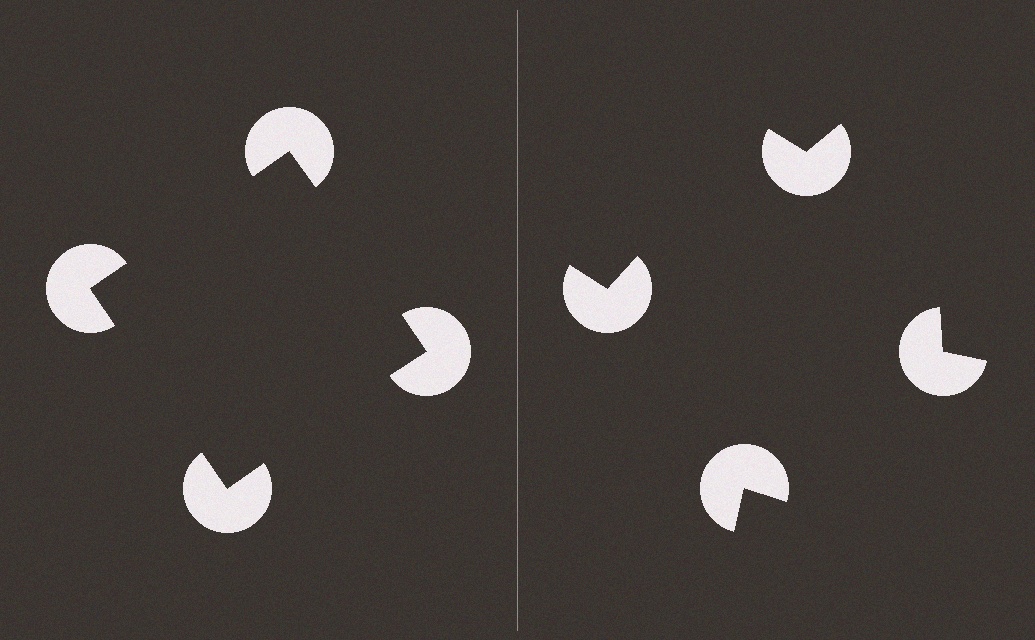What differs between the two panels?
The pac-man discs are positioned identically on both sides; only the wedge orientations differ. On the left they align to a square; on the right they are misaligned.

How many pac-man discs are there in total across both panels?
8 — 4 on each side.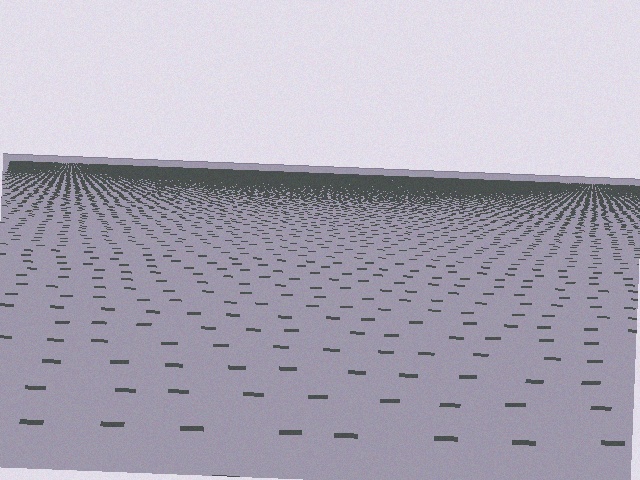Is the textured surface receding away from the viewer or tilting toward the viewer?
The surface is receding away from the viewer. Texture elements get smaller and denser toward the top.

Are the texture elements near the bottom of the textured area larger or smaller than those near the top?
Larger. Near the bottom, elements are closer to the viewer and appear at a bigger on-screen size.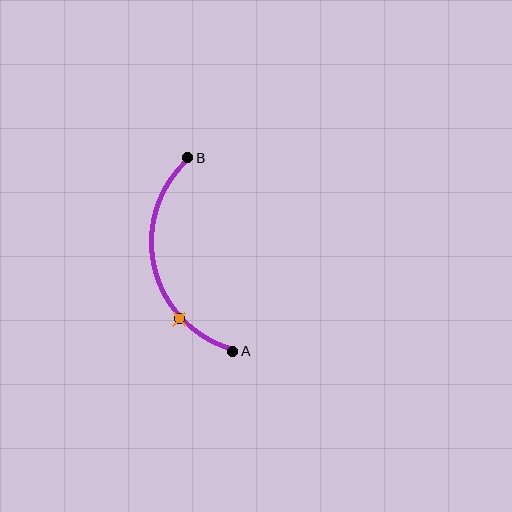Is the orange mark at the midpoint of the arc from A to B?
No. The orange mark lies on the arc but is closer to endpoint A. The arc midpoint would be at the point on the curve equidistant along the arc from both A and B.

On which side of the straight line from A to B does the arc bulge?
The arc bulges to the left of the straight line connecting A and B.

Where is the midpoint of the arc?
The arc midpoint is the point on the curve farthest from the straight line joining A and B. It sits to the left of that line.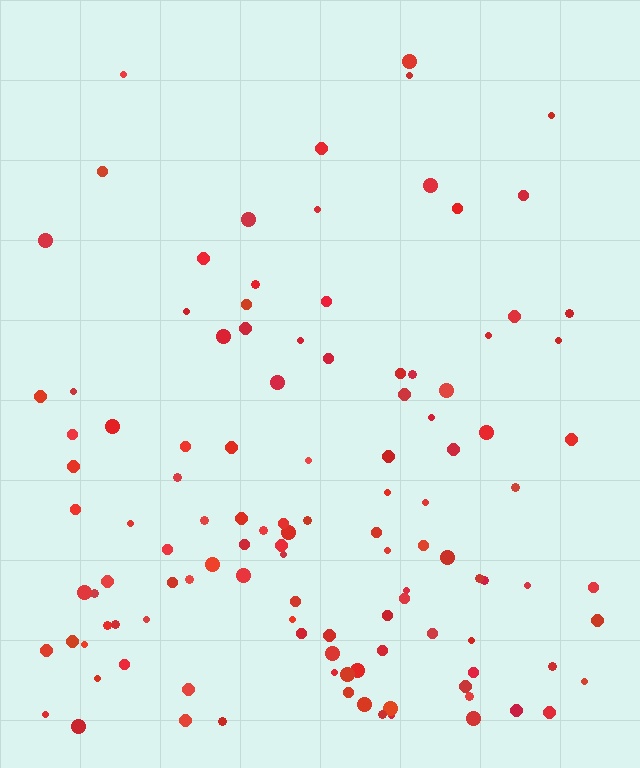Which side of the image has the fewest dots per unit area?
The top.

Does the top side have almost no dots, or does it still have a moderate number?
Still a moderate number, just noticeably fewer than the bottom.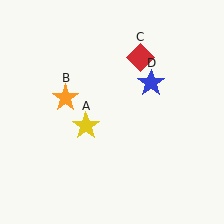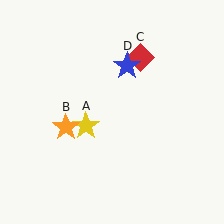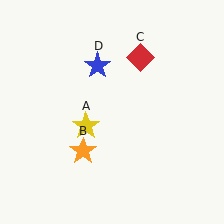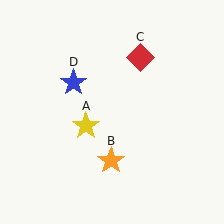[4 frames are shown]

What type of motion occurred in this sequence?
The orange star (object B), blue star (object D) rotated counterclockwise around the center of the scene.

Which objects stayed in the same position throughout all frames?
Yellow star (object A) and red diamond (object C) remained stationary.